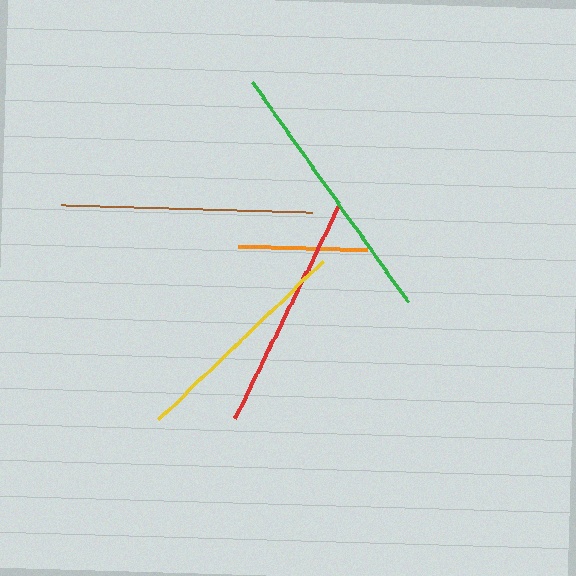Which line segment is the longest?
The green line is the longest at approximately 269 pixels.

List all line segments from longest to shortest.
From longest to shortest: green, brown, red, yellow, orange.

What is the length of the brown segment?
The brown segment is approximately 252 pixels long.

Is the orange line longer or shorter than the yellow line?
The yellow line is longer than the orange line.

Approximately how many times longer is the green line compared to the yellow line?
The green line is approximately 1.2 times the length of the yellow line.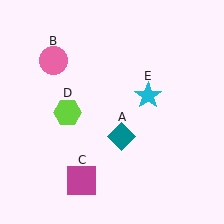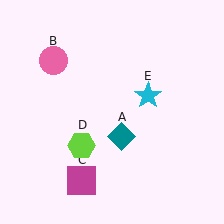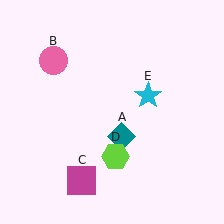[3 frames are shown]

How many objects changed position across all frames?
1 object changed position: lime hexagon (object D).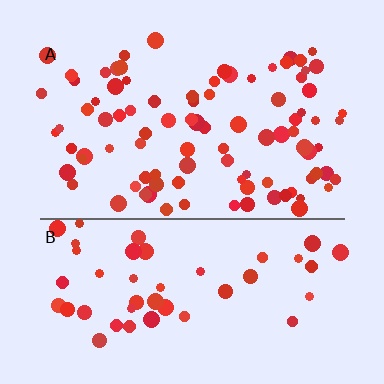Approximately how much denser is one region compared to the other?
Approximately 1.9× — region A over region B.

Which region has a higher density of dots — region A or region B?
A (the top).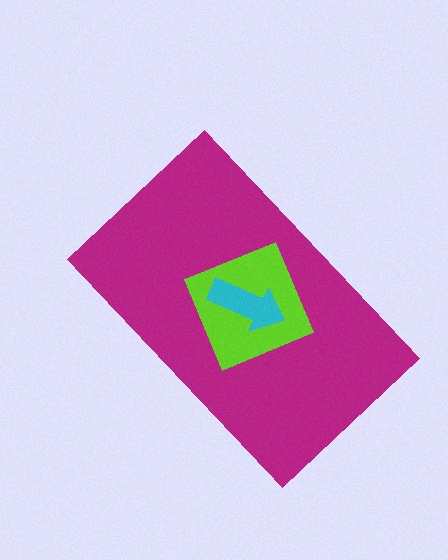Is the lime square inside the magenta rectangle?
Yes.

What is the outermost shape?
The magenta rectangle.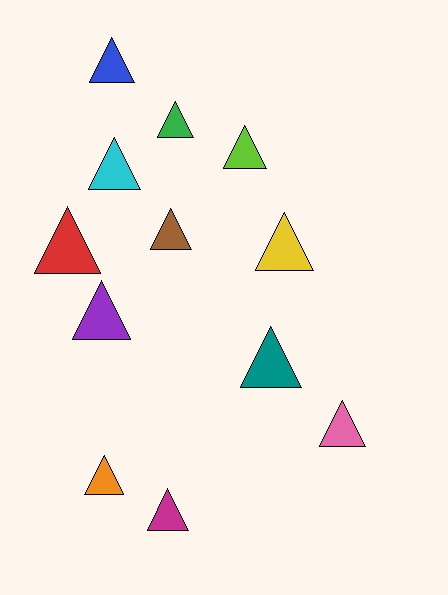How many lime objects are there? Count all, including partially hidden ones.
There is 1 lime object.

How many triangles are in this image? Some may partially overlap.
There are 12 triangles.